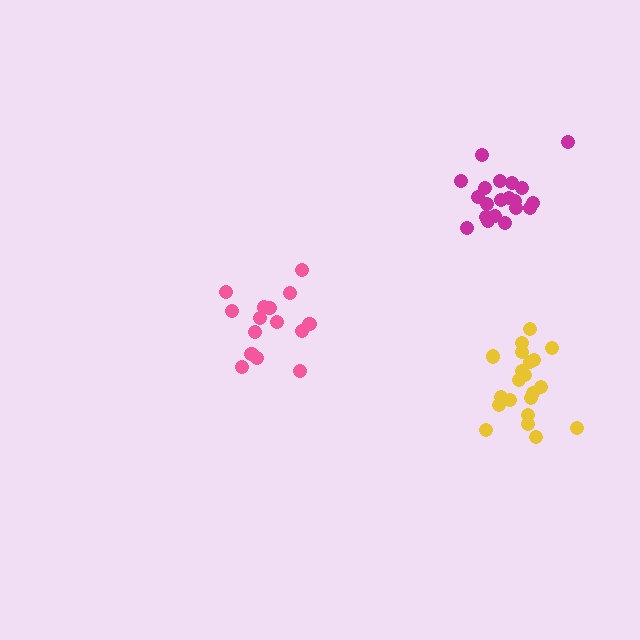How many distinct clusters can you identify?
There are 3 distinct clusters.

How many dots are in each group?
Group 1: 21 dots, Group 2: 20 dots, Group 3: 15 dots (56 total).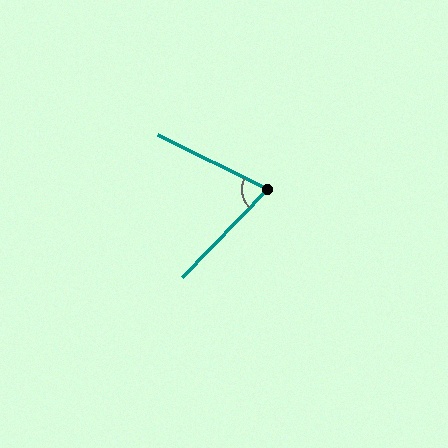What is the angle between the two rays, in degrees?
Approximately 72 degrees.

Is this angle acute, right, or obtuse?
It is acute.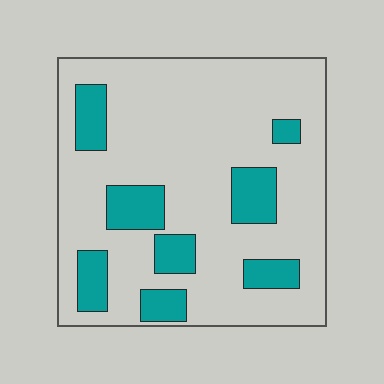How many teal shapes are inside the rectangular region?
8.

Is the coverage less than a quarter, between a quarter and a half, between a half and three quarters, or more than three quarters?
Less than a quarter.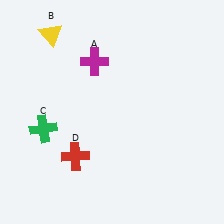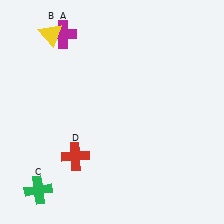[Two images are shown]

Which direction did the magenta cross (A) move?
The magenta cross (A) moved left.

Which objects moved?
The objects that moved are: the magenta cross (A), the green cross (C).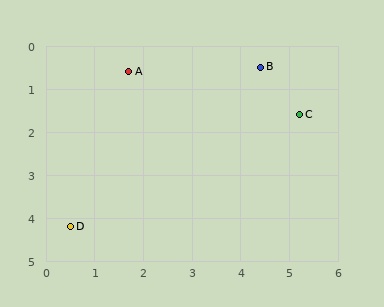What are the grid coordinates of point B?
Point B is at approximately (4.4, 0.5).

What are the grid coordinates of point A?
Point A is at approximately (1.7, 0.6).